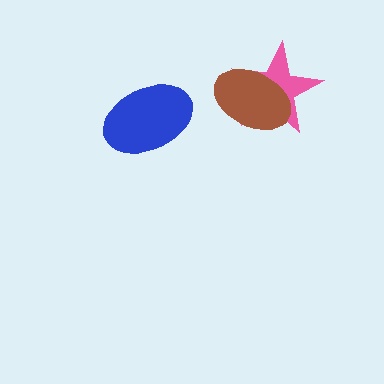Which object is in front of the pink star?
The brown ellipse is in front of the pink star.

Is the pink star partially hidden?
Yes, it is partially covered by another shape.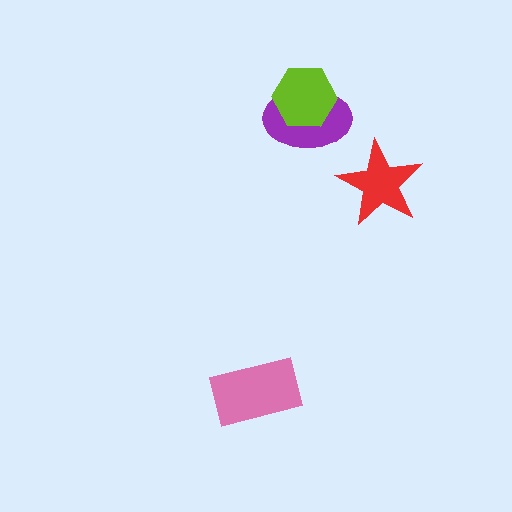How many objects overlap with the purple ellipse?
1 object overlaps with the purple ellipse.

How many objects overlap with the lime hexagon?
1 object overlaps with the lime hexagon.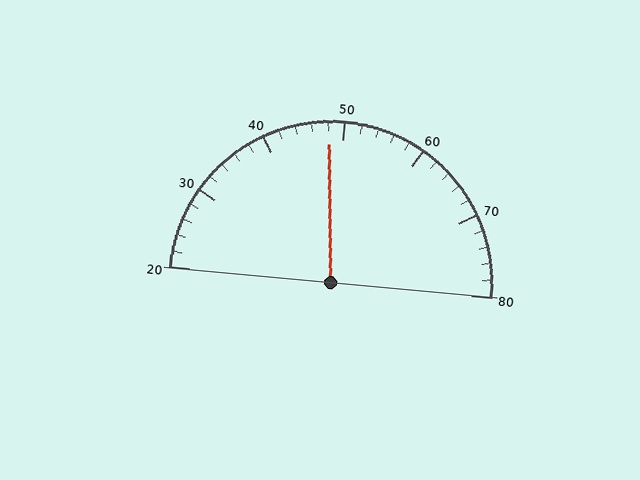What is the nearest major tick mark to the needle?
The nearest major tick mark is 50.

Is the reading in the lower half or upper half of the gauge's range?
The reading is in the lower half of the range (20 to 80).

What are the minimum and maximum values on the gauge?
The gauge ranges from 20 to 80.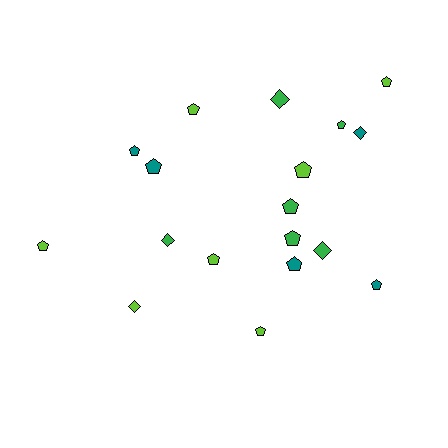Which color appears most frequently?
Lime, with 7 objects.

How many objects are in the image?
There are 18 objects.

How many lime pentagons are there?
There are 6 lime pentagons.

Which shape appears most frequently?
Pentagon, with 13 objects.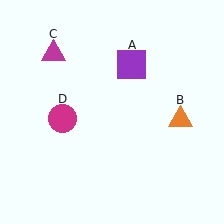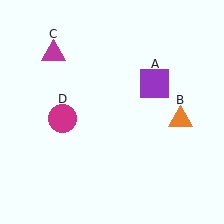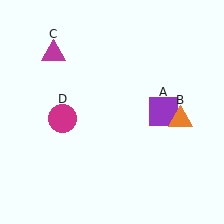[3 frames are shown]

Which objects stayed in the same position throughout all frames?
Orange triangle (object B) and magenta triangle (object C) and magenta circle (object D) remained stationary.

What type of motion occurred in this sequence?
The purple square (object A) rotated clockwise around the center of the scene.